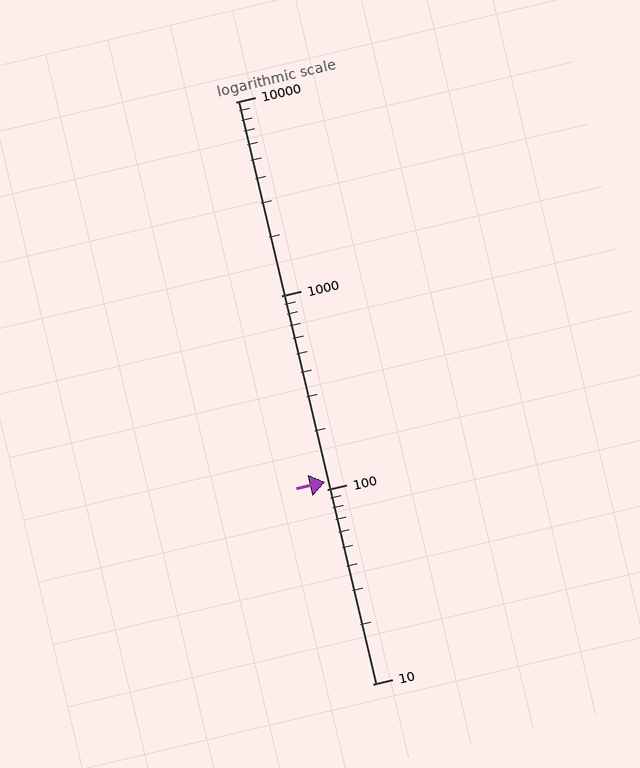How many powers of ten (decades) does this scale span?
The scale spans 3 decades, from 10 to 10000.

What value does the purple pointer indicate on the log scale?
The pointer indicates approximately 110.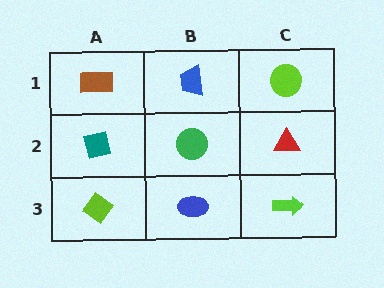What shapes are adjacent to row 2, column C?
A lime circle (row 1, column C), a lime arrow (row 3, column C), a green circle (row 2, column B).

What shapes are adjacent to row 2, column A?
A brown rectangle (row 1, column A), a lime diamond (row 3, column A), a green circle (row 2, column B).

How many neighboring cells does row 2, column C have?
3.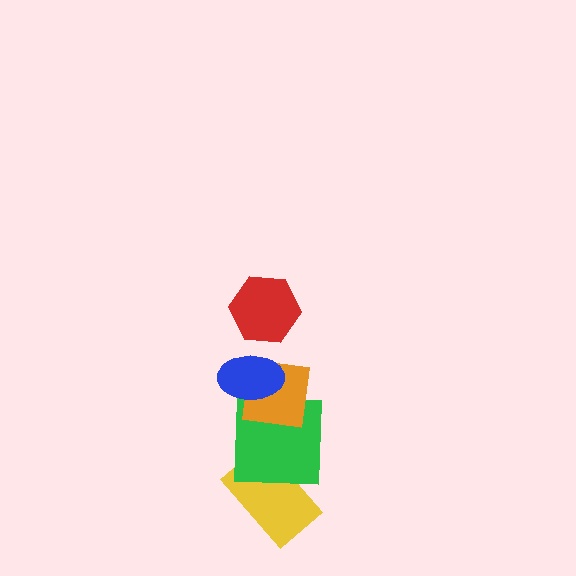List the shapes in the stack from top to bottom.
From top to bottom: the red hexagon, the blue ellipse, the orange square, the green square, the yellow rectangle.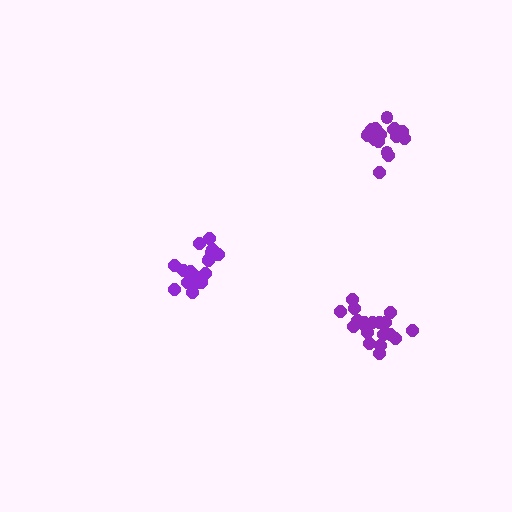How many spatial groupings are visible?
There are 3 spatial groupings.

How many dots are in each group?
Group 1: 20 dots, Group 2: 17 dots, Group 3: 17 dots (54 total).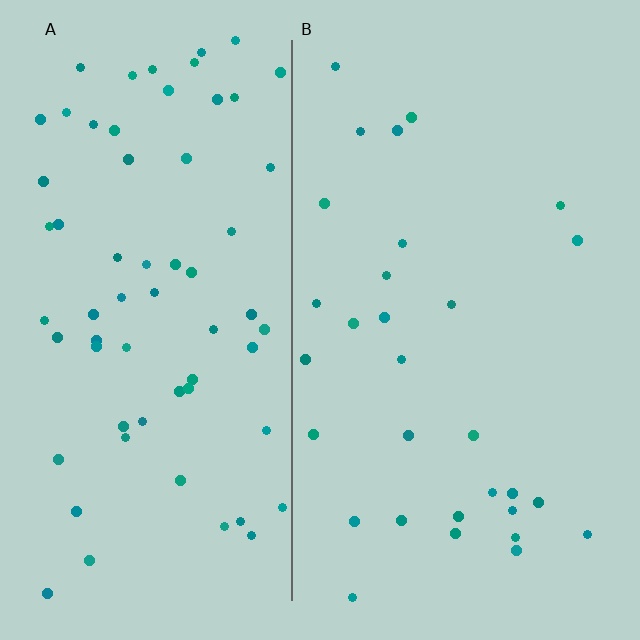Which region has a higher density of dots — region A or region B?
A (the left).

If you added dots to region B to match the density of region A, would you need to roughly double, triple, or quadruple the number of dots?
Approximately double.